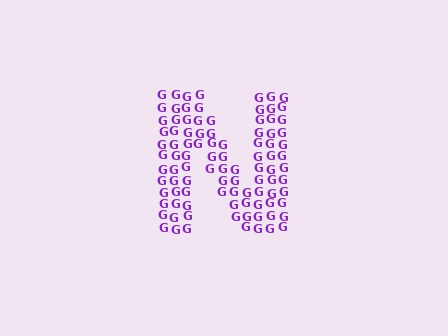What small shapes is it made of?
It is made of small letter G's.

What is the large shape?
The large shape is the letter N.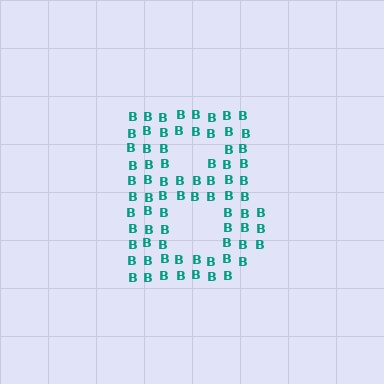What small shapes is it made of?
It is made of small letter B's.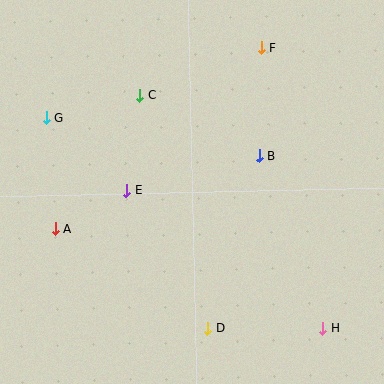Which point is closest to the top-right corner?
Point F is closest to the top-right corner.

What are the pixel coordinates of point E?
Point E is at (127, 191).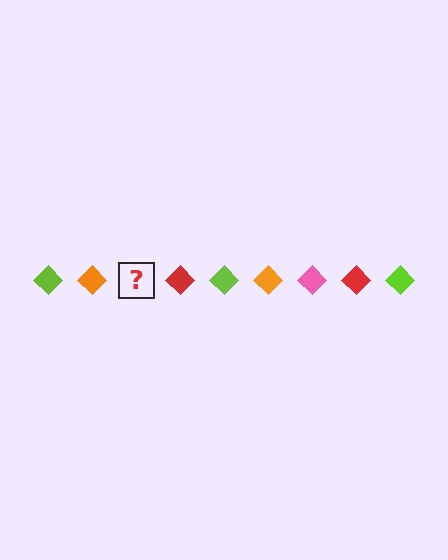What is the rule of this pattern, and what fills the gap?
The rule is that the pattern cycles through lime, orange, pink, red diamonds. The gap should be filled with a pink diamond.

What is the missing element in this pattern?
The missing element is a pink diamond.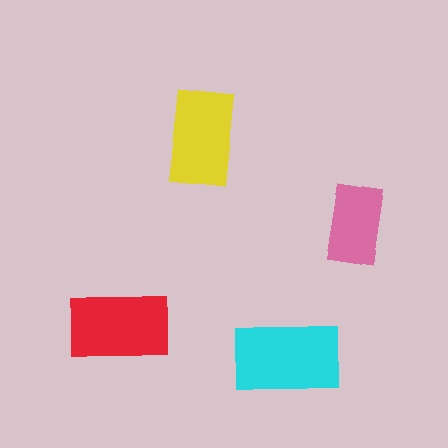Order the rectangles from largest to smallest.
the cyan one, the red one, the yellow one, the pink one.